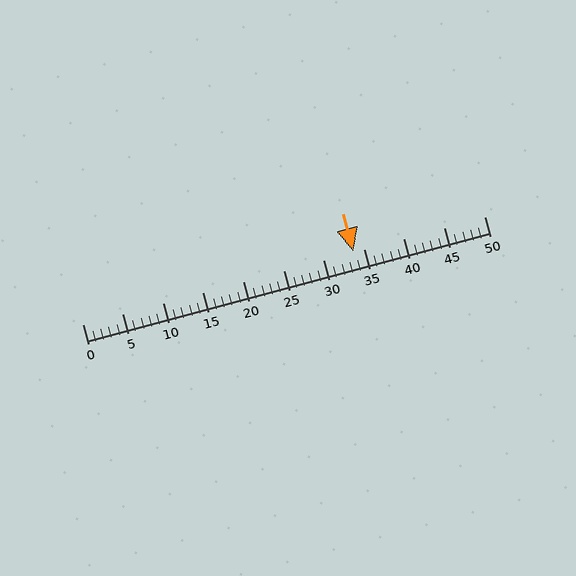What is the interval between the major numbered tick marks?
The major tick marks are spaced 5 units apart.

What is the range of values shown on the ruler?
The ruler shows values from 0 to 50.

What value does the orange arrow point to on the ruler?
The orange arrow points to approximately 34.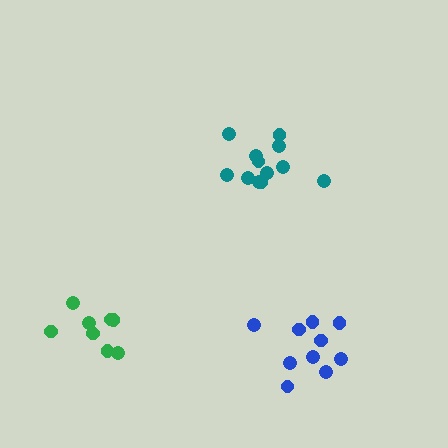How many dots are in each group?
Group 1: 12 dots, Group 2: 8 dots, Group 3: 10 dots (30 total).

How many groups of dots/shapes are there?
There are 3 groups.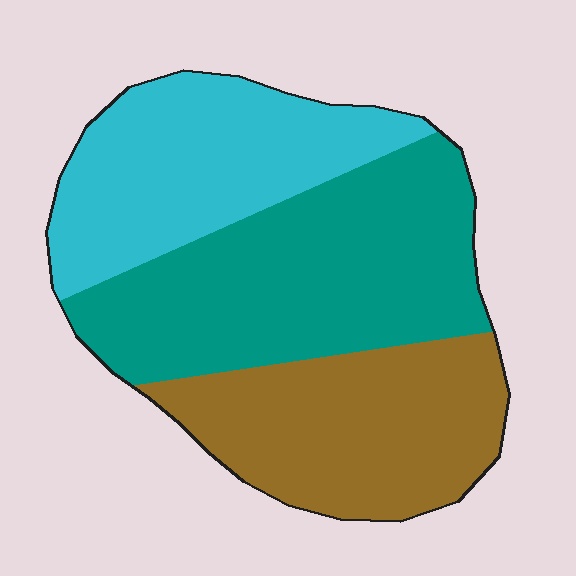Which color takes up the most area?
Teal, at roughly 40%.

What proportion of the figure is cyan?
Cyan takes up between a quarter and a half of the figure.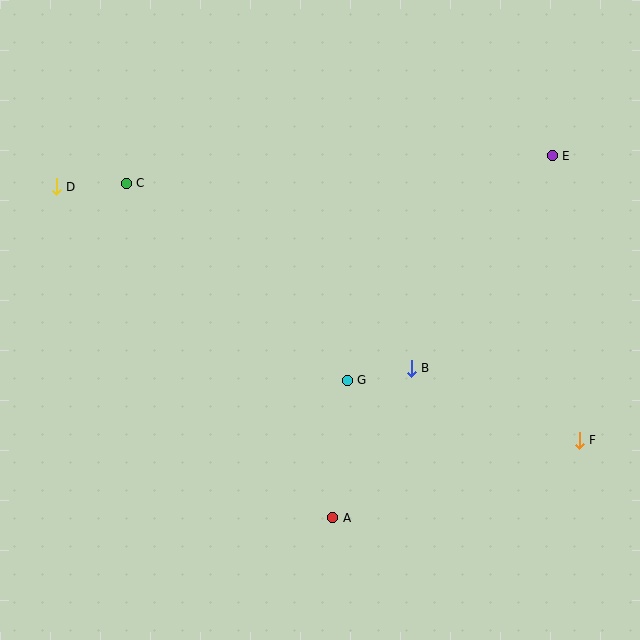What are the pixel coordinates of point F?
Point F is at (579, 440).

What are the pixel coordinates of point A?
Point A is at (333, 518).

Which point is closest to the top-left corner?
Point D is closest to the top-left corner.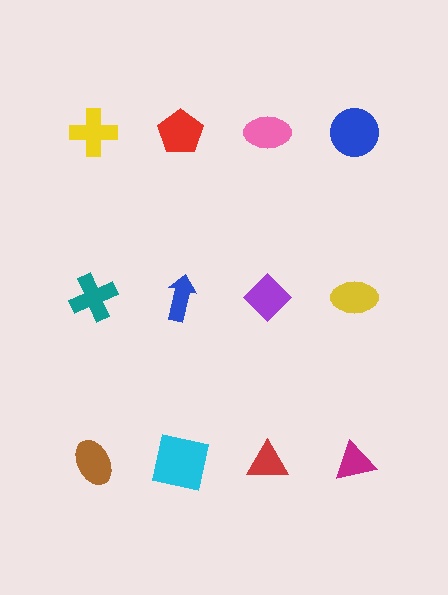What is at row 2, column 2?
A blue arrow.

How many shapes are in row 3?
4 shapes.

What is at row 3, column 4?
A magenta triangle.